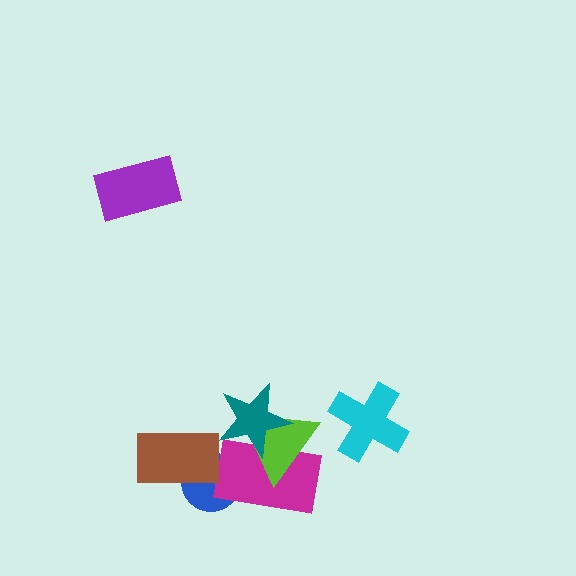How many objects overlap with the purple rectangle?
0 objects overlap with the purple rectangle.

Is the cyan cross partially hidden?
No, no other shape covers it.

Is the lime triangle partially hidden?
Yes, it is partially covered by another shape.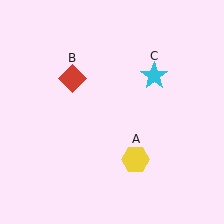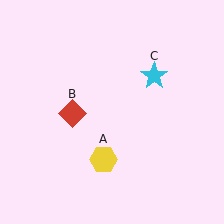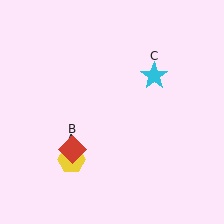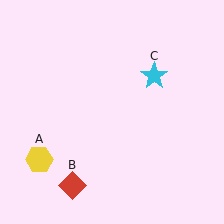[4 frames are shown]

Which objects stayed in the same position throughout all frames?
Cyan star (object C) remained stationary.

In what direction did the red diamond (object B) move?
The red diamond (object B) moved down.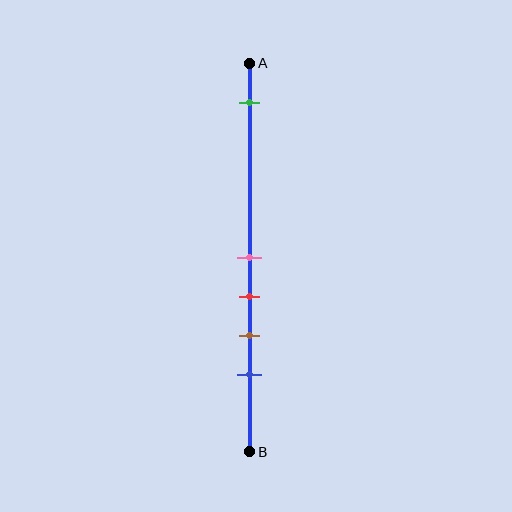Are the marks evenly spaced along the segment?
No, the marks are not evenly spaced.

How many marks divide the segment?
There are 5 marks dividing the segment.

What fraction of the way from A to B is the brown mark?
The brown mark is approximately 70% (0.7) of the way from A to B.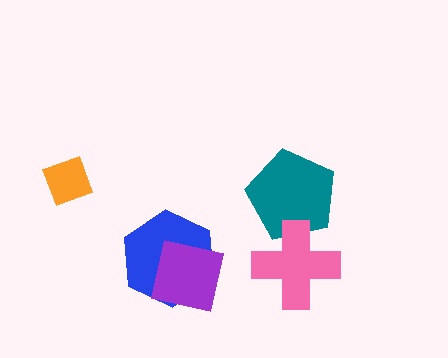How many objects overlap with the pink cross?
1 object overlaps with the pink cross.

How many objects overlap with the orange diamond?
0 objects overlap with the orange diamond.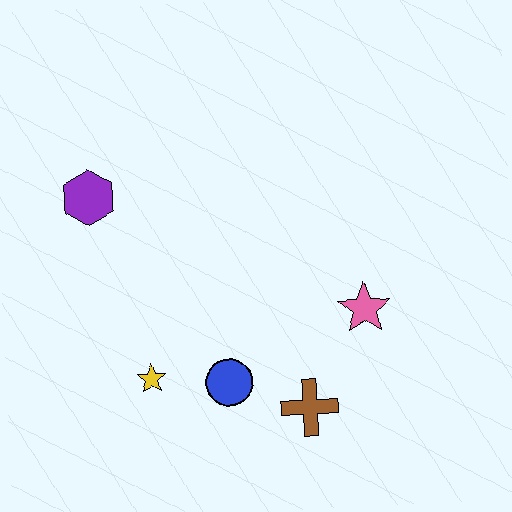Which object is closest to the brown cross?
The blue circle is closest to the brown cross.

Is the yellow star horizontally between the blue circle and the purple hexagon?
Yes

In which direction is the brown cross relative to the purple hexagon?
The brown cross is below the purple hexagon.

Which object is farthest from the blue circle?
The purple hexagon is farthest from the blue circle.